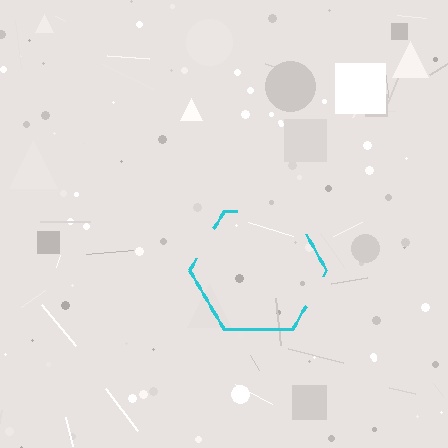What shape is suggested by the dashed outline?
The dashed outline suggests a hexagon.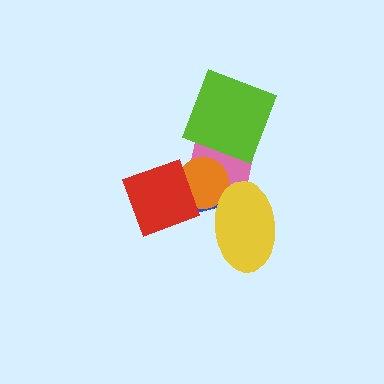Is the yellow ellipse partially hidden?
No, no other shape covers it.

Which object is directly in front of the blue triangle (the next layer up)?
The pink square is directly in front of the blue triangle.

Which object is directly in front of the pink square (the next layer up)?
The orange circle is directly in front of the pink square.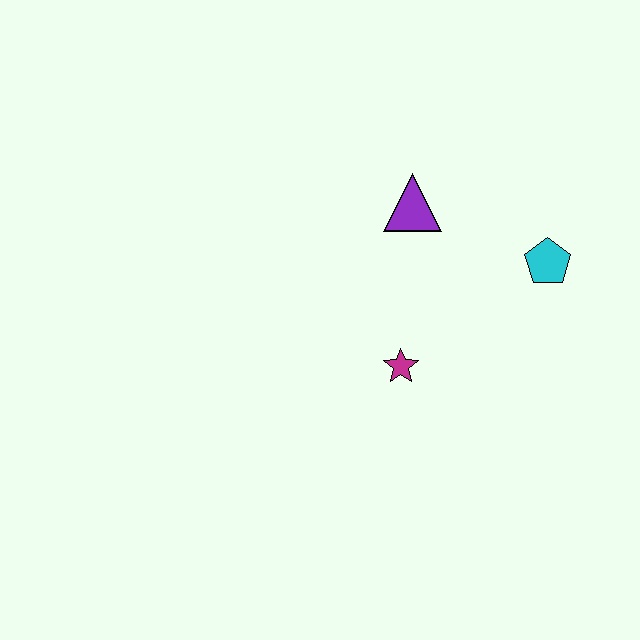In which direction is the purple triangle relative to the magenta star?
The purple triangle is above the magenta star.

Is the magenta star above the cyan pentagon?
No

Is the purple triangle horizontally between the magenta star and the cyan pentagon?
Yes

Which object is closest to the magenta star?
The purple triangle is closest to the magenta star.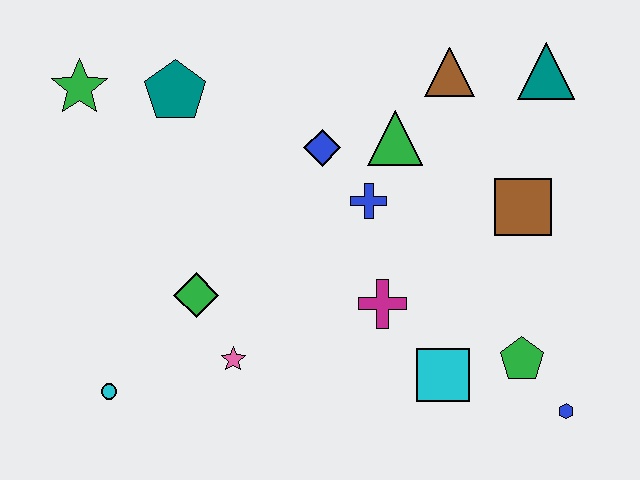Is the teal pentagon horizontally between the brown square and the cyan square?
No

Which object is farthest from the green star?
The blue hexagon is farthest from the green star.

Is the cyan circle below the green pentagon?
Yes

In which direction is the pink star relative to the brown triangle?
The pink star is below the brown triangle.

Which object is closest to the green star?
The teal pentagon is closest to the green star.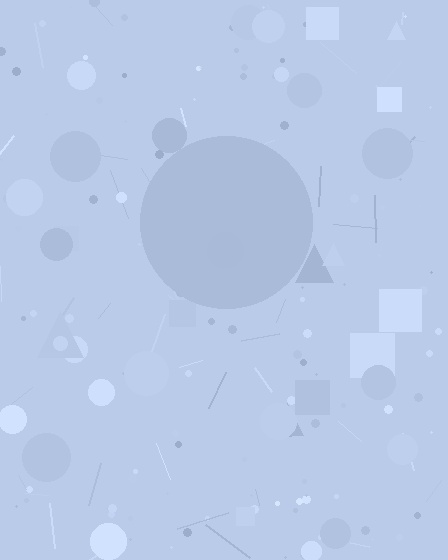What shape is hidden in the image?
A circle is hidden in the image.